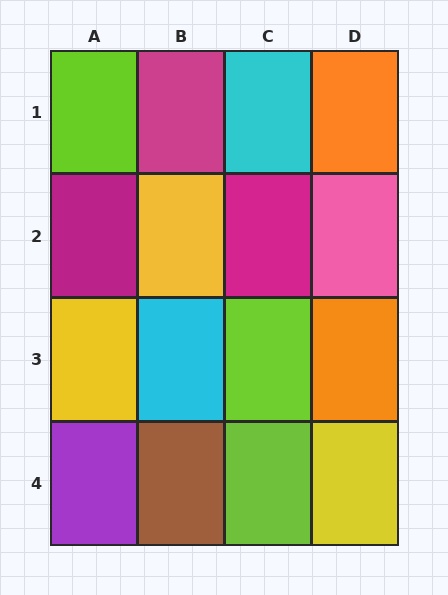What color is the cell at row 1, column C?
Cyan.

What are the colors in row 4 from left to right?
Purple, brown, lime, yellow.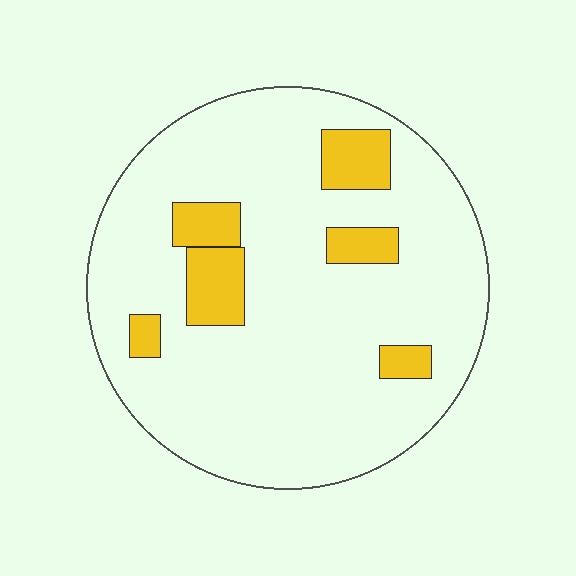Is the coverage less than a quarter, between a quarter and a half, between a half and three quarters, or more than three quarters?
Less than a quarter.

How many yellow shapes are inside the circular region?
6.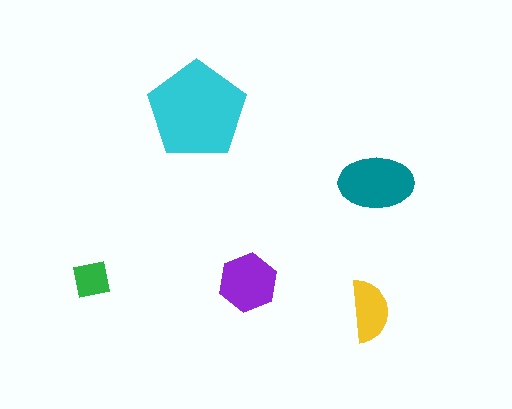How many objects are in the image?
There are 5 objects in the image.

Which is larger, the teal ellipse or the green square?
The teal ellipse.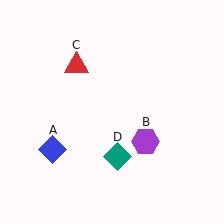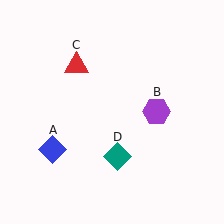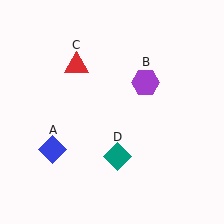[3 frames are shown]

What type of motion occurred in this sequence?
The purple hexagon (object B) rotated counterclockwise around the center of the scene.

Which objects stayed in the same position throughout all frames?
Blue diamond (object A) and red triangle (object C) and teal diamond (object D) remained stationary.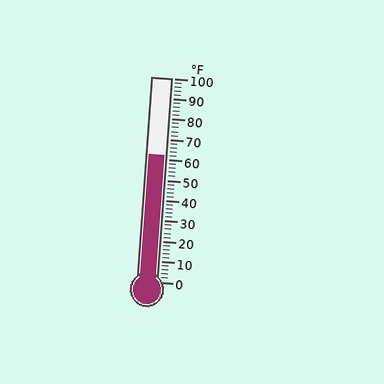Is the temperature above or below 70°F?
The temperature is below 70°F.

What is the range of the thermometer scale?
The thermometer scale ranges from 0°F to 100°F.